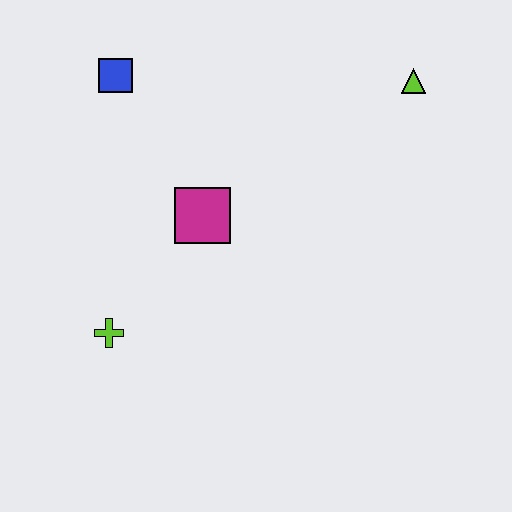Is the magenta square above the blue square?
No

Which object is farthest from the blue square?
The lime triangle is farthest from the blue square.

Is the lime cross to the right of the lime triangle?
No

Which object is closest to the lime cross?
The magenta square is closest to the lime cross.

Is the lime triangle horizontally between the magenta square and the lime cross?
No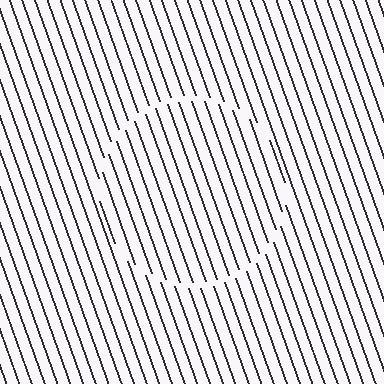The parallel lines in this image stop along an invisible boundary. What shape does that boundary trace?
An illusory circle. The interior of the shape contains the same grating, shifted by half a period — the contour is defined by the phase discontinuity where line-ends from the inner and outer gratings abut.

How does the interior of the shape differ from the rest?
The interior of the shape contains the same grating, shifted by half a period — the contour is defined by the phase discontinuity where line-ends from the inner and outer gratings abut.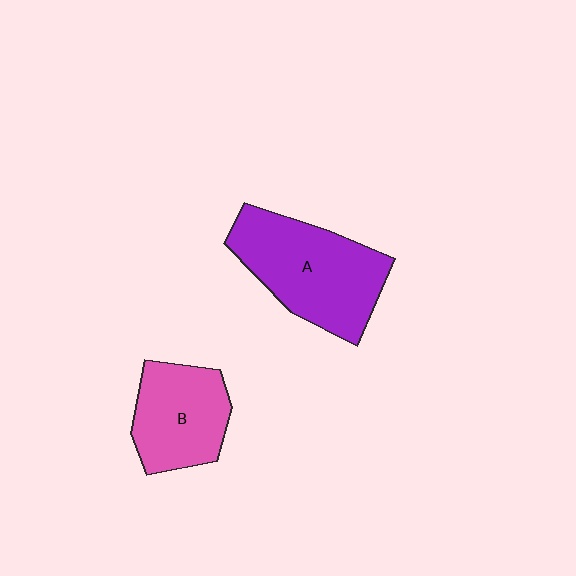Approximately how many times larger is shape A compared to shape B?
Approximately 1.4 times.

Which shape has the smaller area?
Shape B (pink).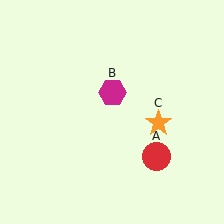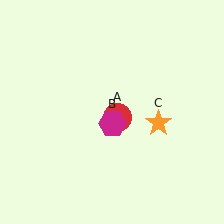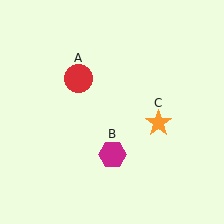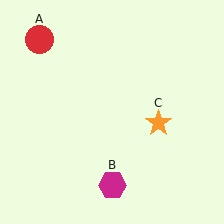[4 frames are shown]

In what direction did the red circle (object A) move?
The red circle (object A) moved up and to the left.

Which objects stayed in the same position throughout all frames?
Orange star (object C) remained stationary.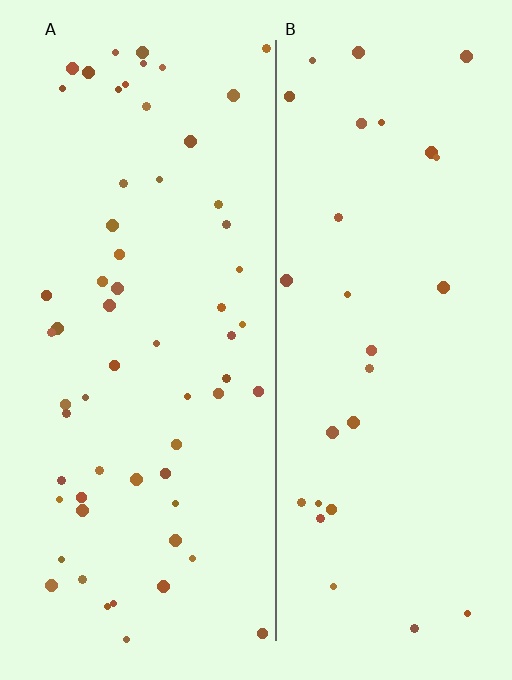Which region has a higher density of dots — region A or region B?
A (the left).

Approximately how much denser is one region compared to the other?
Approximately 2.1× — region A over region B.